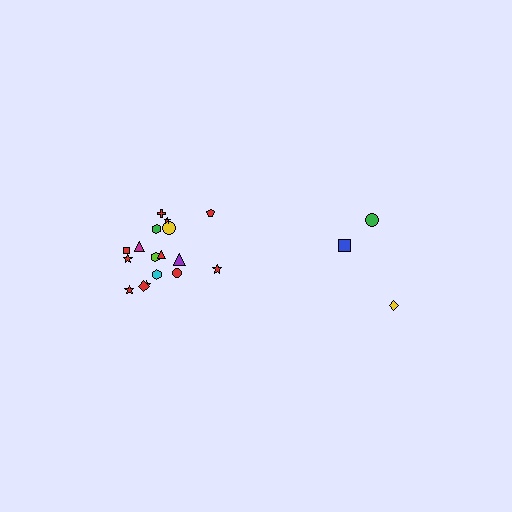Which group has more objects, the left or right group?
The left group.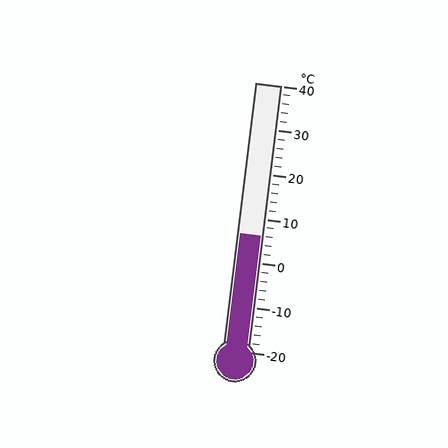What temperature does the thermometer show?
The thermometer shows approximately 6°C.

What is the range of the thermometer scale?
The thermometer scale ranges from -20°C to 40°C.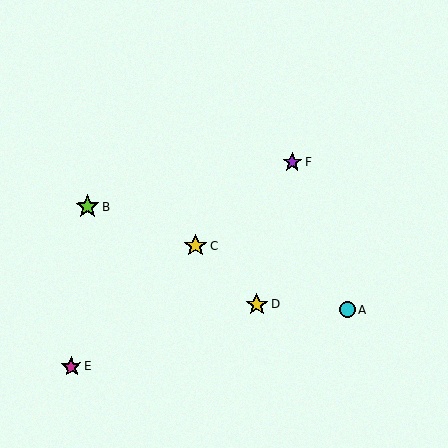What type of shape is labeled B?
Shape B is a lime star.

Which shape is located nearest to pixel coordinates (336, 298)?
The cyan circle (labeled A) at (347, 309) is nearest to that location.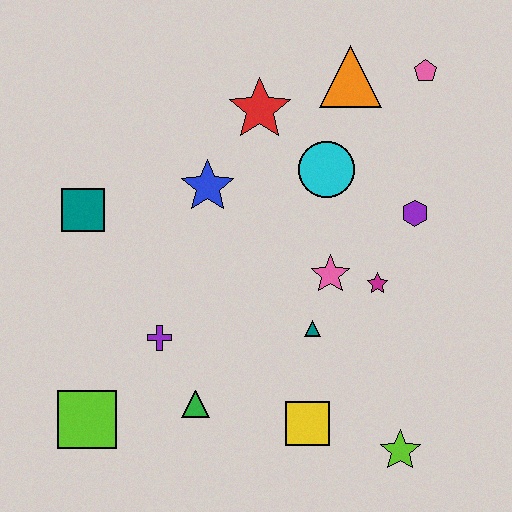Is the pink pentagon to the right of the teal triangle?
Yes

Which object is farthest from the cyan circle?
The lime square is farthest from the cyan circle.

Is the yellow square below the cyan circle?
Yes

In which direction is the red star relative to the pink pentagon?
The red star is to the left of the pink pentagon.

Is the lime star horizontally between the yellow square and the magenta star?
No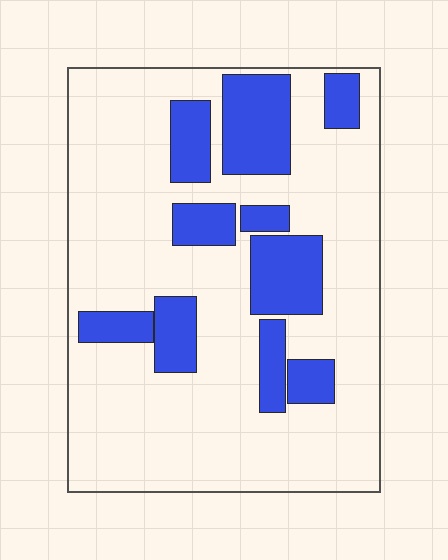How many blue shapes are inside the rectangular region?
10.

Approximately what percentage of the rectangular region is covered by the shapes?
Approximately 25%.